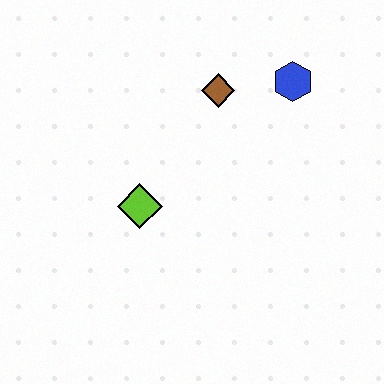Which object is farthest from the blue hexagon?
The lime diamond is farthest from the blue hexagon.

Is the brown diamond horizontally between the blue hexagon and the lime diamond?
Yes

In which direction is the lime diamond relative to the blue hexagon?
The lime diamond is to the left of the blue hexagon.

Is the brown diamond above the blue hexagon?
No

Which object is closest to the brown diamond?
The blue hexagon is closest to the brown diamond.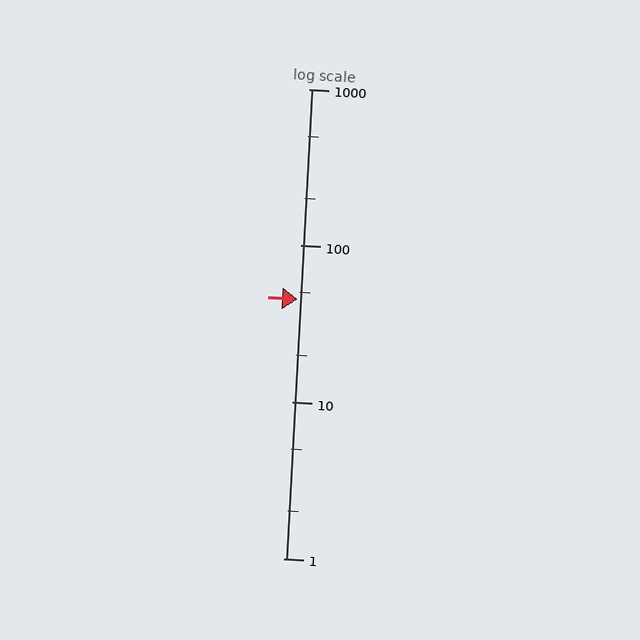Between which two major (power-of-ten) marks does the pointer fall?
The pointer is between 10 and 100.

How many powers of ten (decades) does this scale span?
The scale spans 3 decades, from 1 to 1000.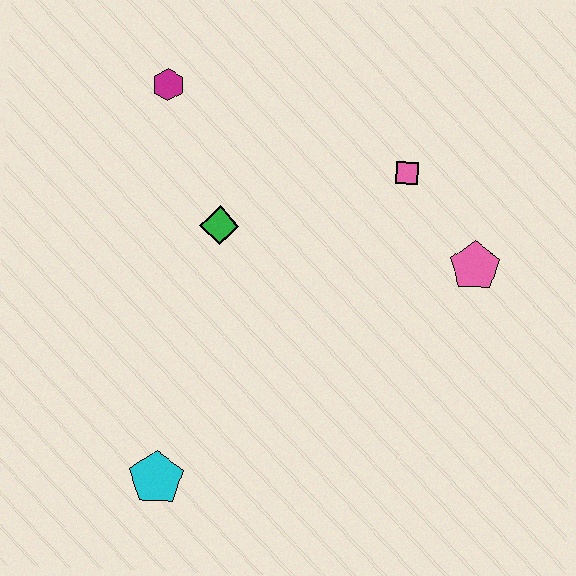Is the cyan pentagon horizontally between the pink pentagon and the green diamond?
No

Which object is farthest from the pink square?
The cyan pentagon is farthest from the pink square.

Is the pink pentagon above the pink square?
No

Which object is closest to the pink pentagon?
The pink square is closest to the pink pentagon.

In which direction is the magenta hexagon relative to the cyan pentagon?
The magenta hexagon is above the cyan pentagon.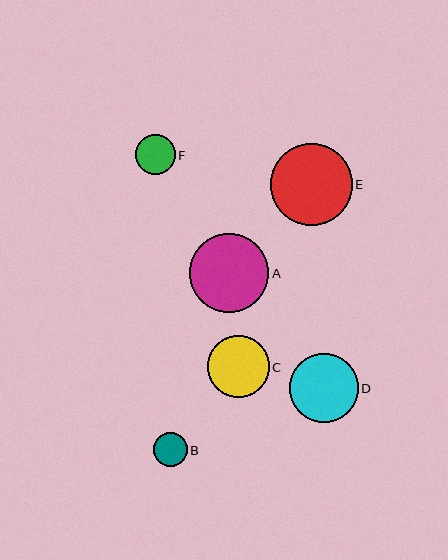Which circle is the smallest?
Circle B is the smallest with a size of approximately 34 pixels.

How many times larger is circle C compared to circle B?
Circle C is approximately 1.8 times the size of circle B.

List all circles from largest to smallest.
From largest to smallest: E, A, D, C, F, B.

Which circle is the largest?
Circle E is the largest with a size of approximately 82 pixels.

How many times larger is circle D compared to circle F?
Circle D is approximately 1.7 times the size of circle F.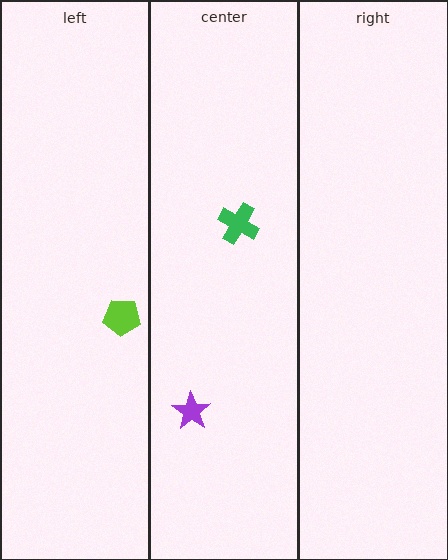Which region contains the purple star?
The center region.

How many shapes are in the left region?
1.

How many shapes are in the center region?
2.